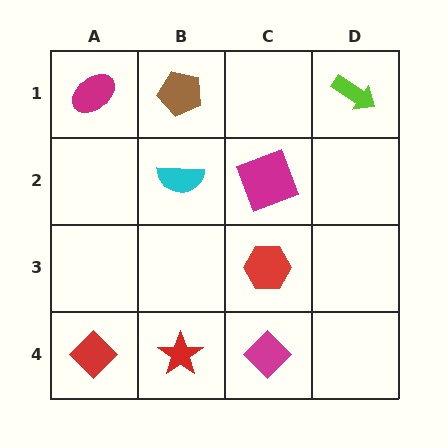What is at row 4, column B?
A red star.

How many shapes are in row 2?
2 shapes.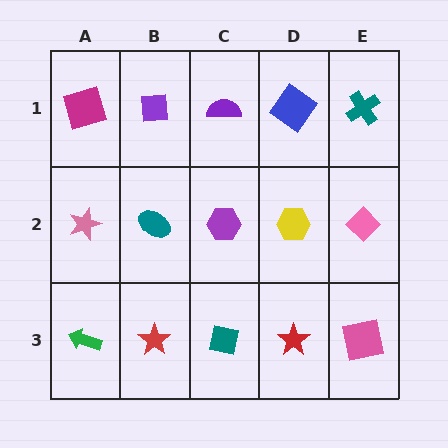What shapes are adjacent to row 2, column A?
A magenta square (row 1, column A), a green arrow (row 3, column A), a teal ellipse (row 2, column B).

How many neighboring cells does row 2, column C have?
4.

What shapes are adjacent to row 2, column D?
A blue diamond (row 1, column D), a red star (row 3, column D), a purple hexagon (row 2, column C), a pink diamond (row 2, column E).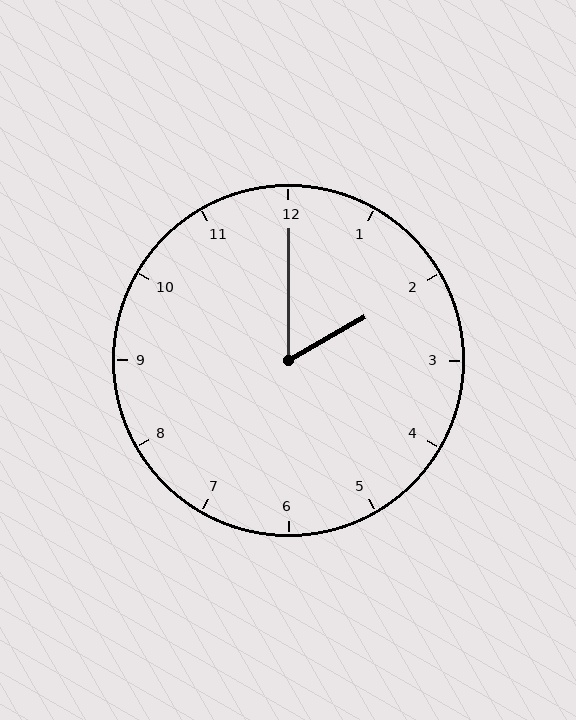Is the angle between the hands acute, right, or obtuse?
It is acute.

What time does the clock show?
2:00.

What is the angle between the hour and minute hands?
Approximately 60 degrees.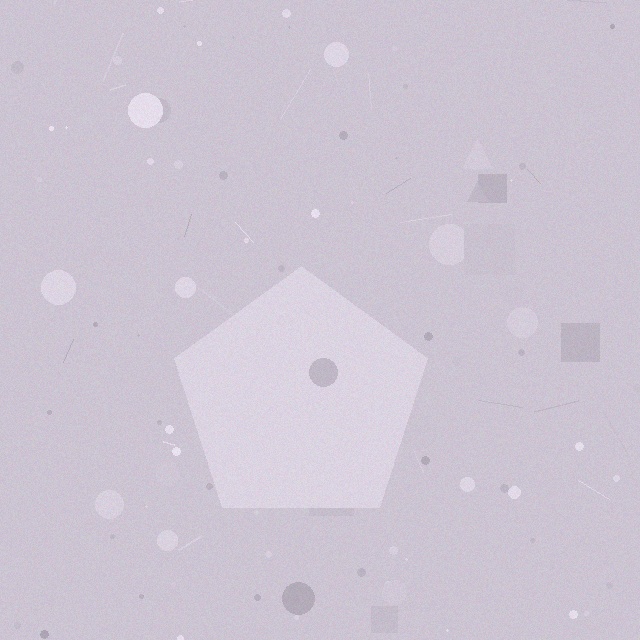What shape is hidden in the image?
A pentagon is hidden in the image.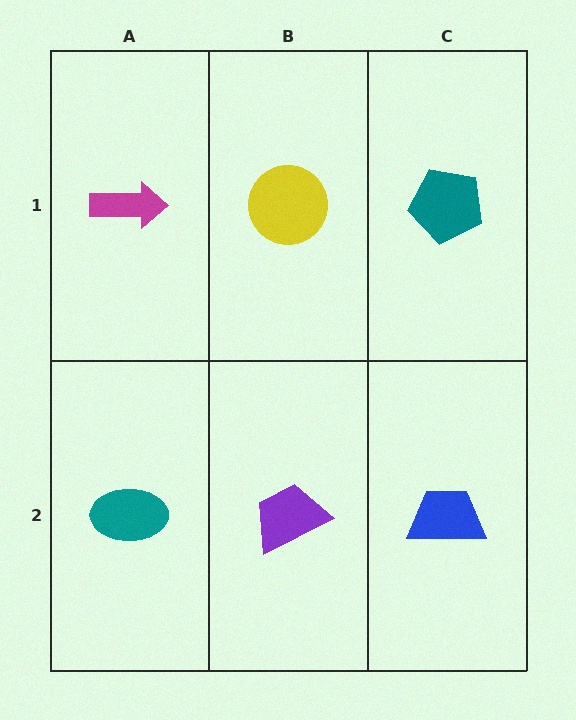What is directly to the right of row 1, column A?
A yellow circle.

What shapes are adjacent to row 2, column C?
A teal pentagon (row 1, column C), a purple trapezoid (row 2, column B).